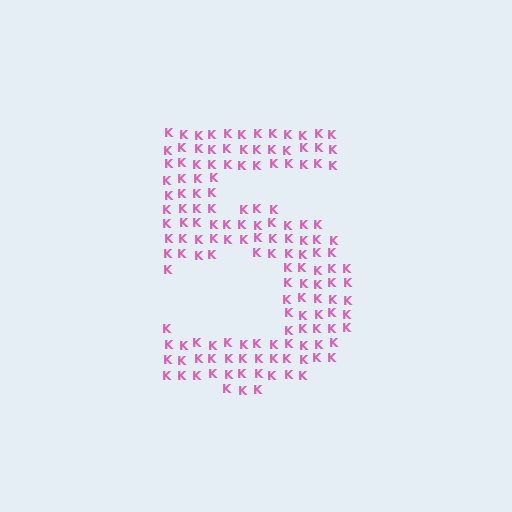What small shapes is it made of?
It is made of small letter K's.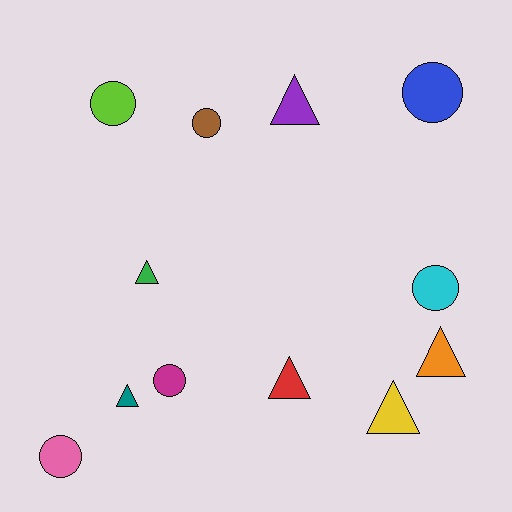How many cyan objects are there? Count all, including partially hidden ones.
There is 1 cyan object.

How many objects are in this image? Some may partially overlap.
There are 12 objects.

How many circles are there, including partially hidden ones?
There are 6 circles.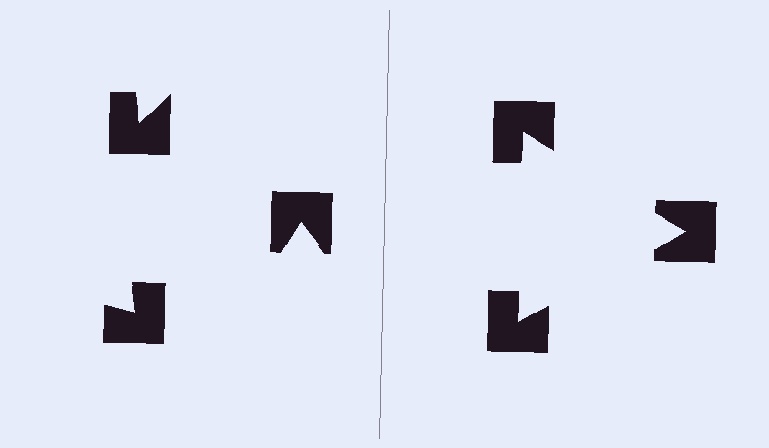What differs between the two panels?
The notched squares are positioned identically on both sides; only the wedge orientations differ. On the right they align to a triangle; on the left they are misaligned.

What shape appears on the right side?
An illusory triangle.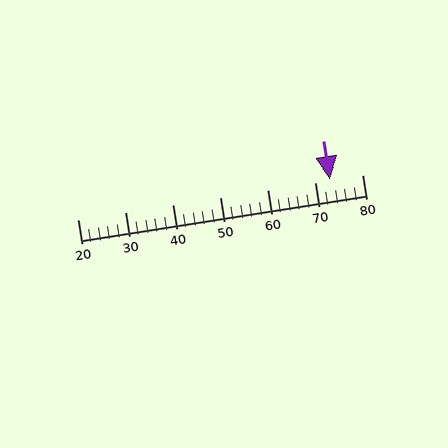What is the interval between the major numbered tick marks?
The major tick marks are spaced 10 units apart.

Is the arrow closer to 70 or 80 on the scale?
The arrow is closer to 70.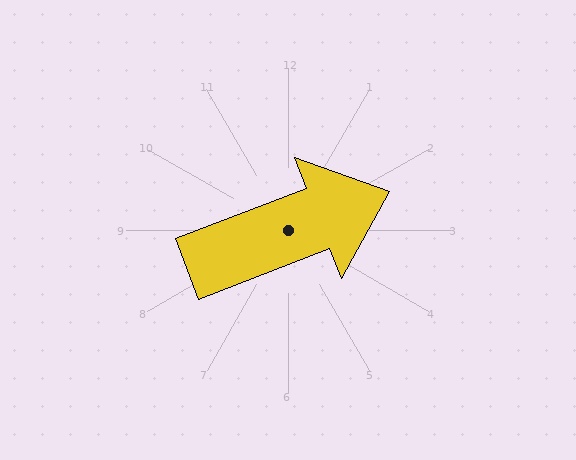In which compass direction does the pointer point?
East.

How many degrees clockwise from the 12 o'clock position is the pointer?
Approximately 69 degrees.